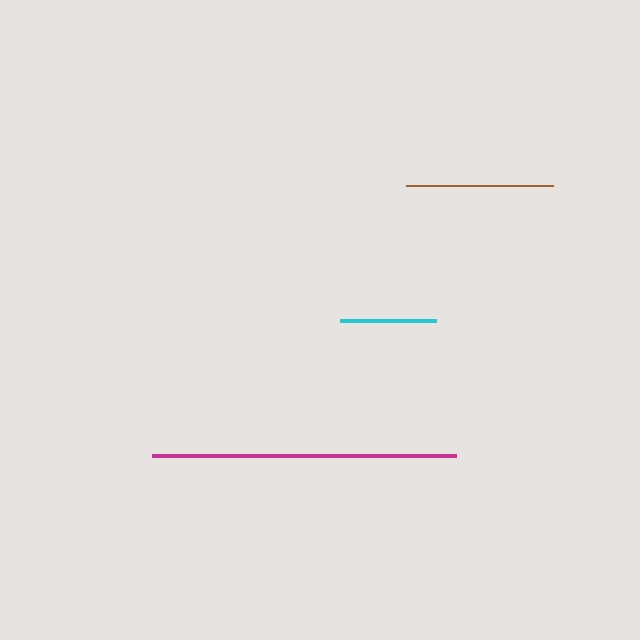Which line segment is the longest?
The magenta line is the longest at approximately 304 pixels.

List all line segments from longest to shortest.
From longest to shortest: magenta, brown, cyan.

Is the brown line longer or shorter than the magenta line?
The magenta line is longer than the brown line.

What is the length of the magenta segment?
The magenta segment is approximately 304 pixels long.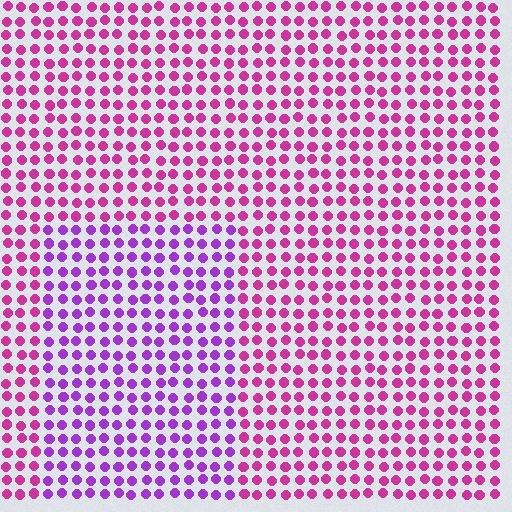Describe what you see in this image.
The image is filled with small magenta elements in a uniform arrangement. A rectangle-shaped region is visible where the elements are tinted to a slightly different hue, forming a subtle color boundary.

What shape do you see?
I see a rectangle.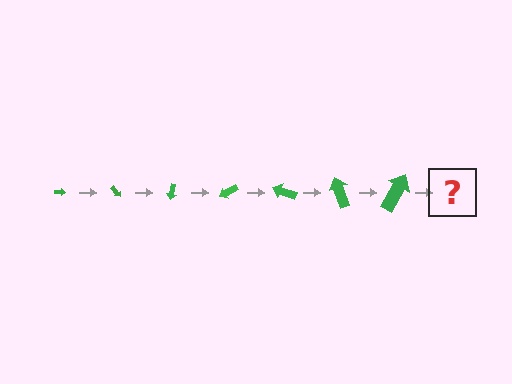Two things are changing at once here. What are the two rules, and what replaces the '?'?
The two rules are that the arrow grows larger each step and it rotates 50 degrees each step. The '?' should be an arrow, larger than the previous one and rotated 350 degrees from the start.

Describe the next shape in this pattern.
It should be an arrow, larger than the previous one and rotated 350 degrees from the start.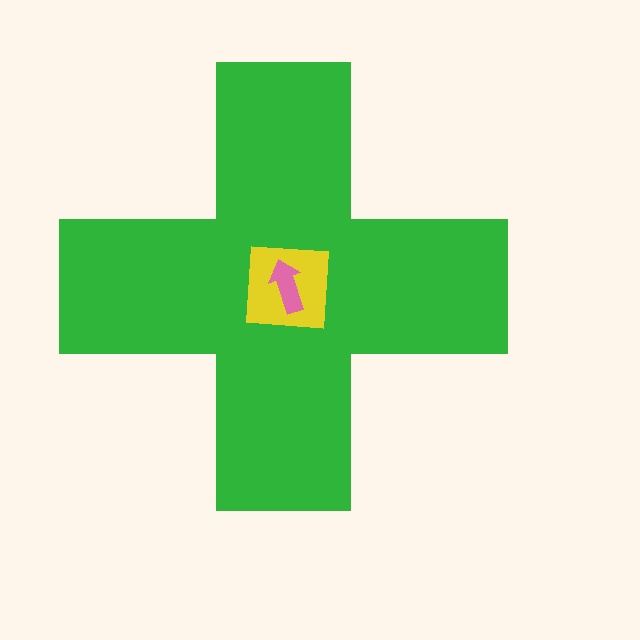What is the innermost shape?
The pink arrow.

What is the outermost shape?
The green cross.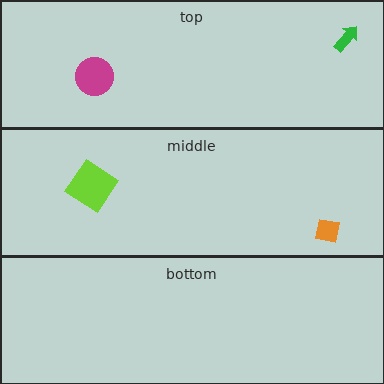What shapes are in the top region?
The magenta circle, the green arrow.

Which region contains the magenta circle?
The top region.